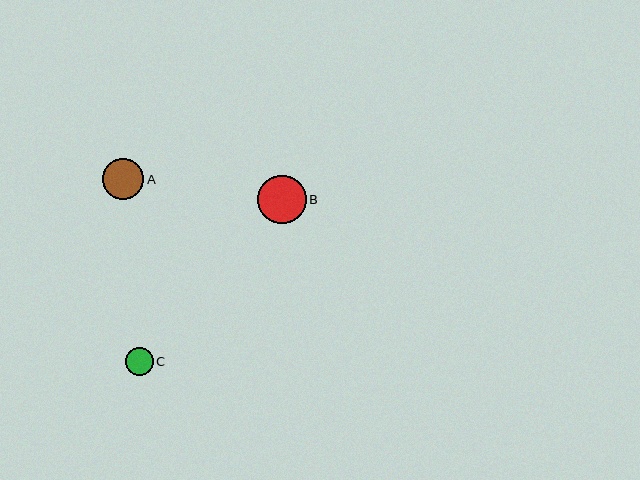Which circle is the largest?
Circle B is the largest with a size of approximately 48 pixels.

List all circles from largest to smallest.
From largest to smallest: B, A, C.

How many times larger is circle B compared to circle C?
Circle B is approximately 1.7 times the size of circle C.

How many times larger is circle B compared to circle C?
Circle B is approximately 1.7 times the size of circle C.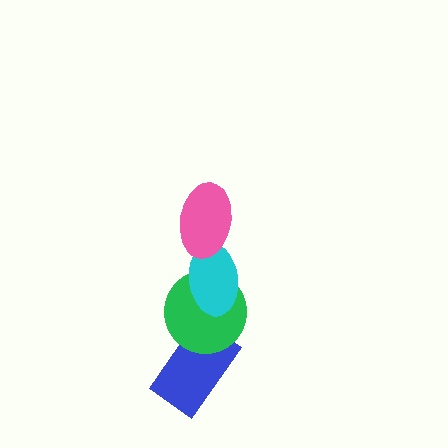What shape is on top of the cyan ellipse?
The pink ellipse is on top of the cyan ellipse.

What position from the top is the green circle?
The green circle is 3rd from the top.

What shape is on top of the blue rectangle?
The green circle is on top of the blue rectangle.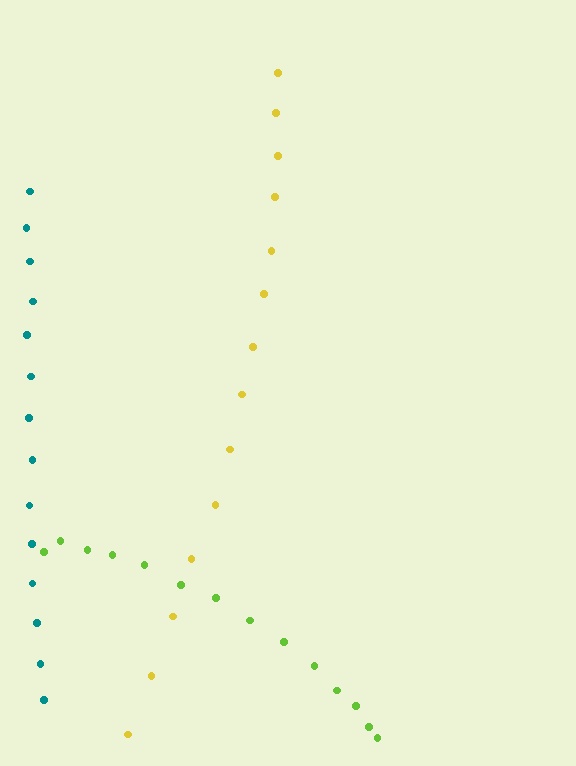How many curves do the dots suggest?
There are 3 distinct paths.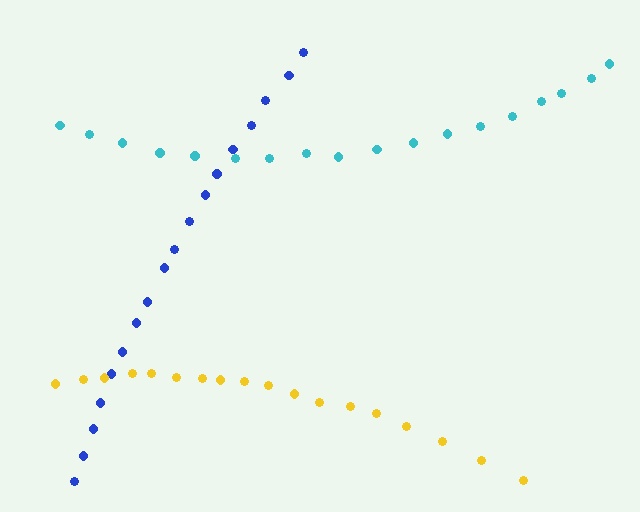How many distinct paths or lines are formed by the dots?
There are 3 distinct paths.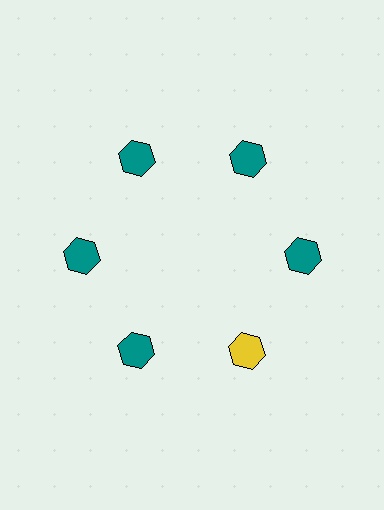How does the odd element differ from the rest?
It has a different color: yellow instead of teal.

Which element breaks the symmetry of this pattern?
The yellow hexagon at roughly the 5 o'clock position breaks the symmetry. All other shapes are teal hexagons.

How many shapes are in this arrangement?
There are 6 shapes arranged in a ring pattern.